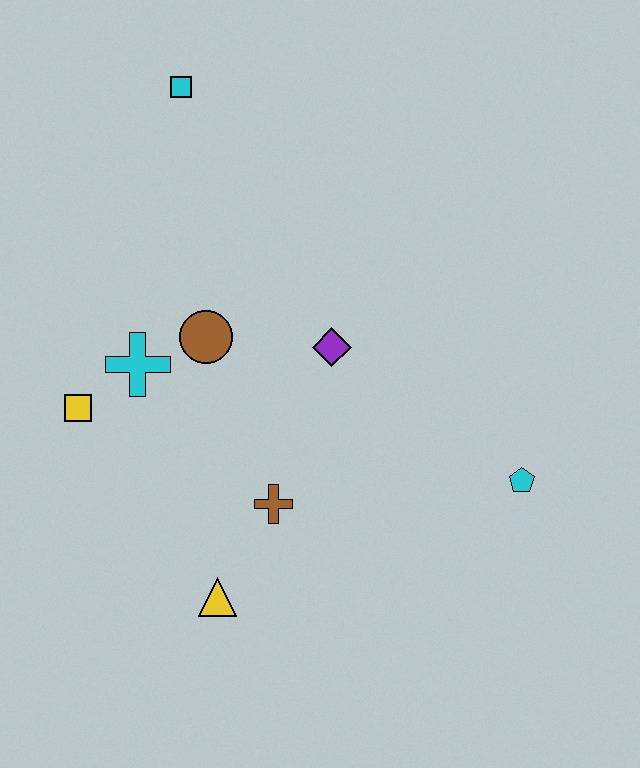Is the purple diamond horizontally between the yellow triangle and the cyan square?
No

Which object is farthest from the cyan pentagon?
The cyan square is farthest from the cyan pentagon.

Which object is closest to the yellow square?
The cyan cross is closest to the yellow square.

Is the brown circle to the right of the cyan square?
Yes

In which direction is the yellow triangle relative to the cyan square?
The yellow triangle is below the cyan square.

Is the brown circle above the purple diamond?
Yes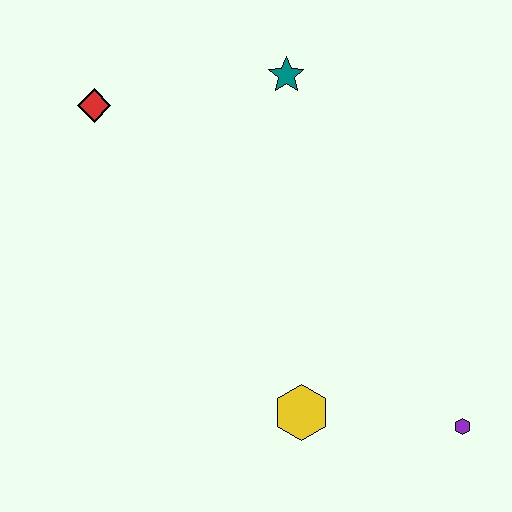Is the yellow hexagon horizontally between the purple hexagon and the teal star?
Yes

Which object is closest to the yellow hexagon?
The purple hexagon is closest to the yellow hexagon.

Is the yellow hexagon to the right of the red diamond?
Yes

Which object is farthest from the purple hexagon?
The red diamond is farthest from the purple hexagon.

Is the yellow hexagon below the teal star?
Yes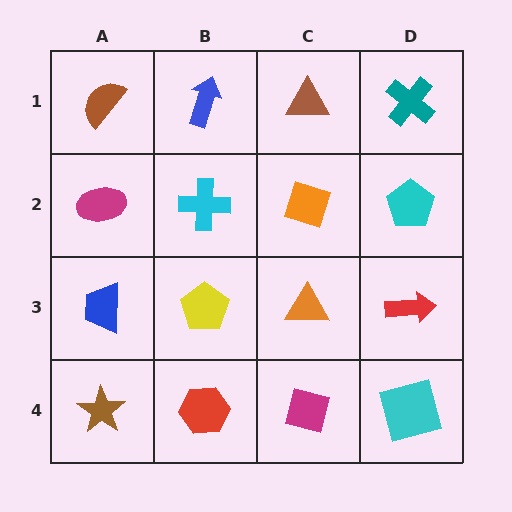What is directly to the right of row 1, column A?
A blue arrow.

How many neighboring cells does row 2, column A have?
3.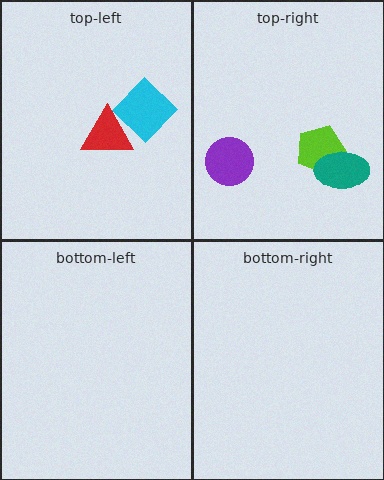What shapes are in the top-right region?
The purple circle, the lime pentagon, the teal ellipse.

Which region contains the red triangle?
The top-left region.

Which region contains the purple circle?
The top-right region.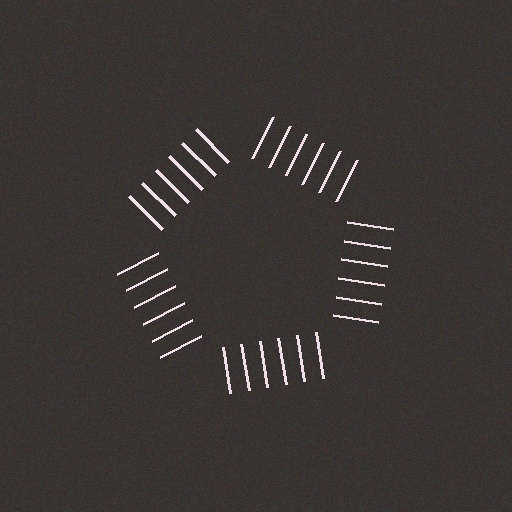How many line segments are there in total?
30 — 6 along each of the 5 edges.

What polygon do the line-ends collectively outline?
An illusory pentagon — the line segments terminate on its edges but no continuous stroke is drawn.